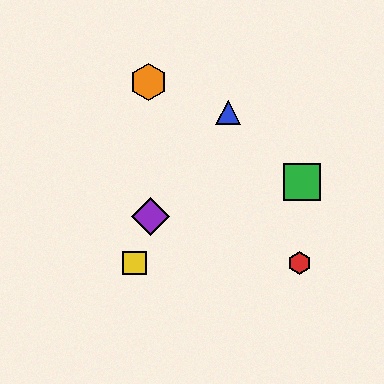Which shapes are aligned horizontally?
The red hexagon, the yellow square are aligned horizontally.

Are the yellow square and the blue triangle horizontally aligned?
No, the yellow square is at y≈263 and the blue triangle is at y≈113.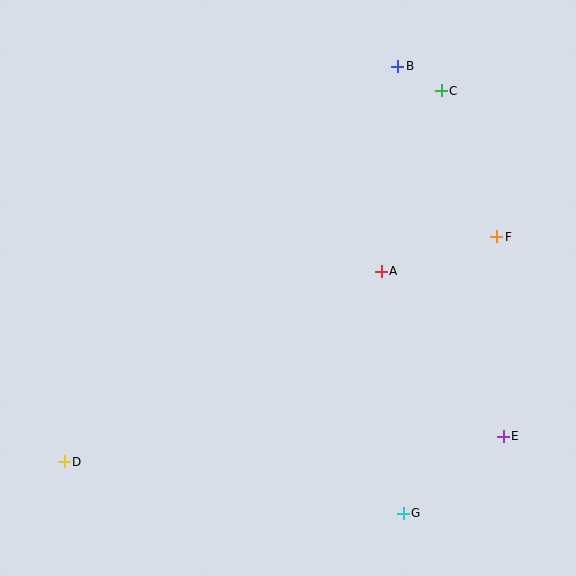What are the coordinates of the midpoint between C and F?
The midpoint between C and F is at (469, 164).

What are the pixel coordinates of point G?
Point G is at (403, 513).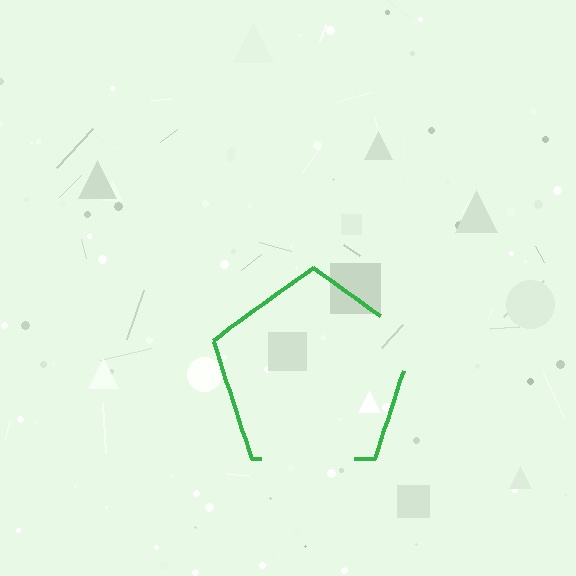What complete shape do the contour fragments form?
The contour fragments form a pentagon.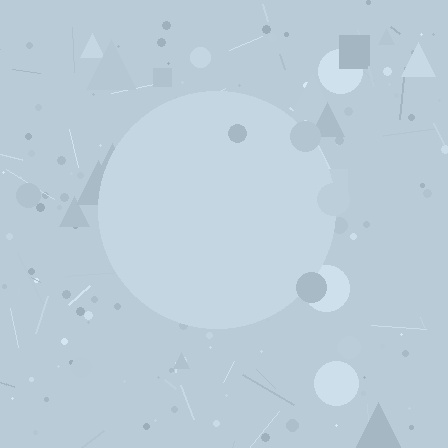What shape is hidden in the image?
A circle is hidden in the image.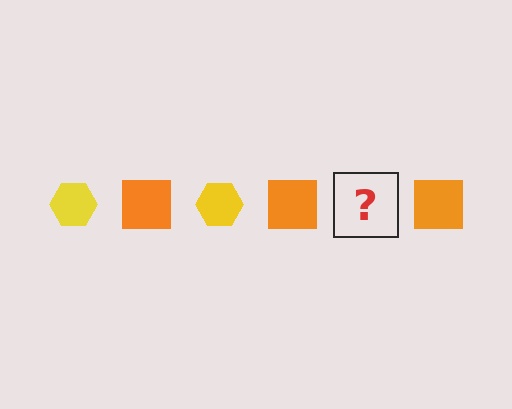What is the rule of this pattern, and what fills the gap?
The rule is that the pattern alternates between yellow hexagon and orange square. The gap should be filled with a yellow hexagon.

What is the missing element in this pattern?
The missing element is a yellow hexagon.